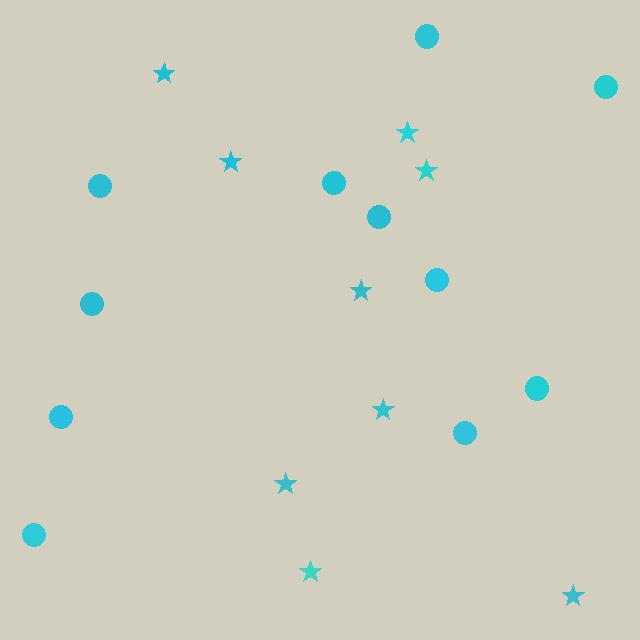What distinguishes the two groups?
There are 2 groups: one group of stars (9) and one group of circles (11).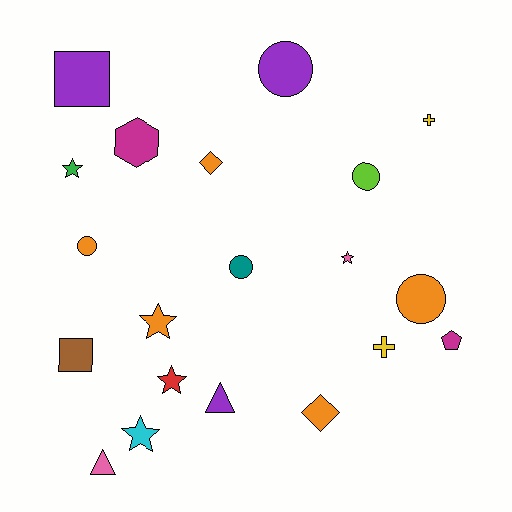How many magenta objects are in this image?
There are 2 magenta objects.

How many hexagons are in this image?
There is 1 hexagon.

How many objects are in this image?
There are 20 objects.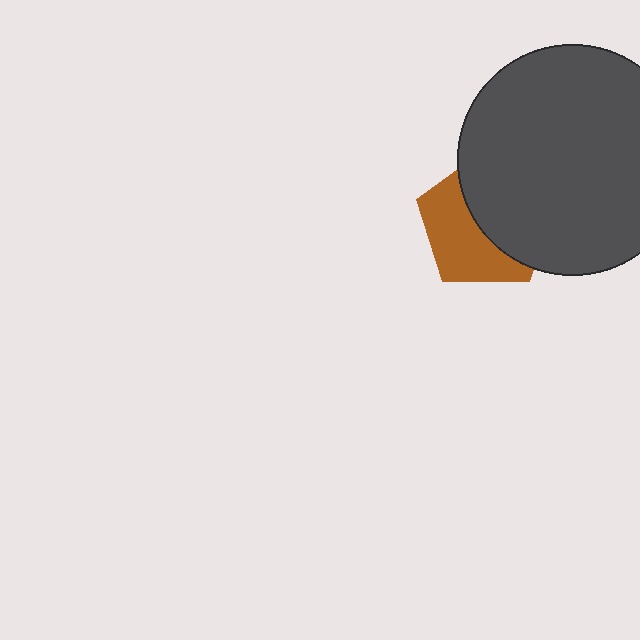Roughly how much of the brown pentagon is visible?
About half of it is visible (roughly 47%).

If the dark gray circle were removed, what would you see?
You would see the complete brown pentagon.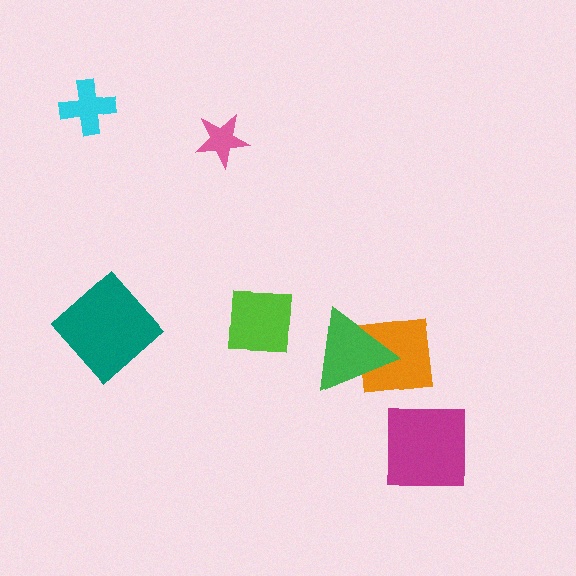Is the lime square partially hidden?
No, no other shape covers it.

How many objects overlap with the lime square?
0 objects overlap with the lime square.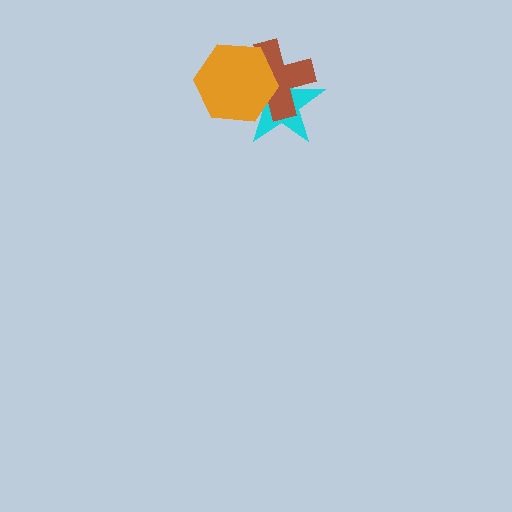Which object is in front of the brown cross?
The orange hexagon is in front of the brown cross.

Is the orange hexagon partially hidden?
No, no other shape covers it.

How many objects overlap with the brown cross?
2 objects overlap with the brown cross.